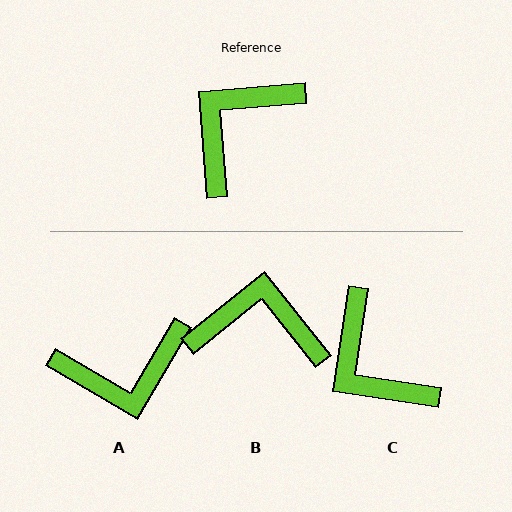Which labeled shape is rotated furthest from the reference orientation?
A, about 145 degrees away.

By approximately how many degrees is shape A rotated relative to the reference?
Approximately 145 degrees counter-clockwise.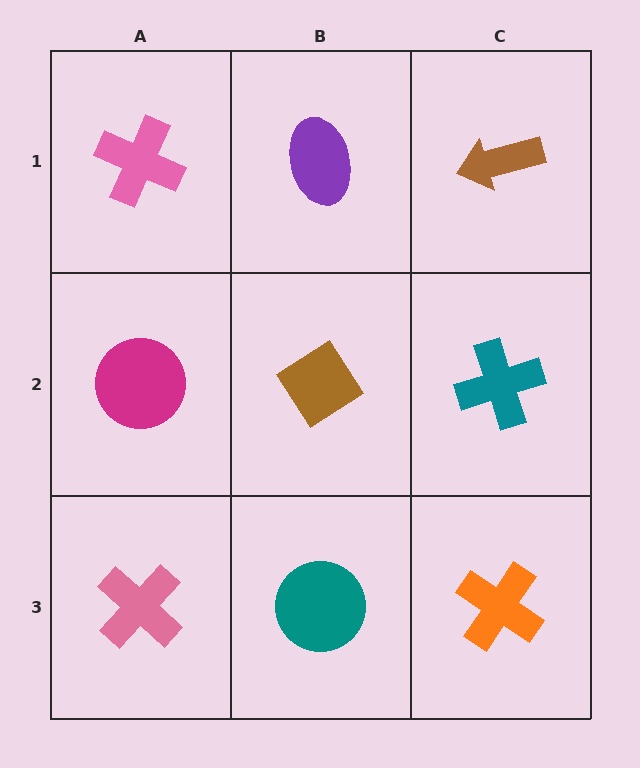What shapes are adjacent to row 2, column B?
A purple ellipse (row 1, column B), a teal circle (row 3, column B), a magenta circle (row 2, column A), a teal cross (row 2, column C).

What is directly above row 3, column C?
A teal cross.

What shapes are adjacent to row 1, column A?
A magenta circle (row 2, column A), a purple ellipse (row 1, column B).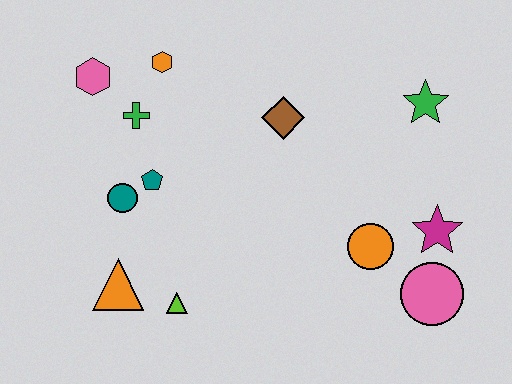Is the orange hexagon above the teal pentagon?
Yes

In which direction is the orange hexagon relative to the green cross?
The orange hexagon is above the green cross.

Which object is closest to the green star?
The magenta star is closest to the green star.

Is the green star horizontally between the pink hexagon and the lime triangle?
No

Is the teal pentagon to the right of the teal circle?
Yes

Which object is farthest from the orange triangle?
The green star is farthest from the orange triangle.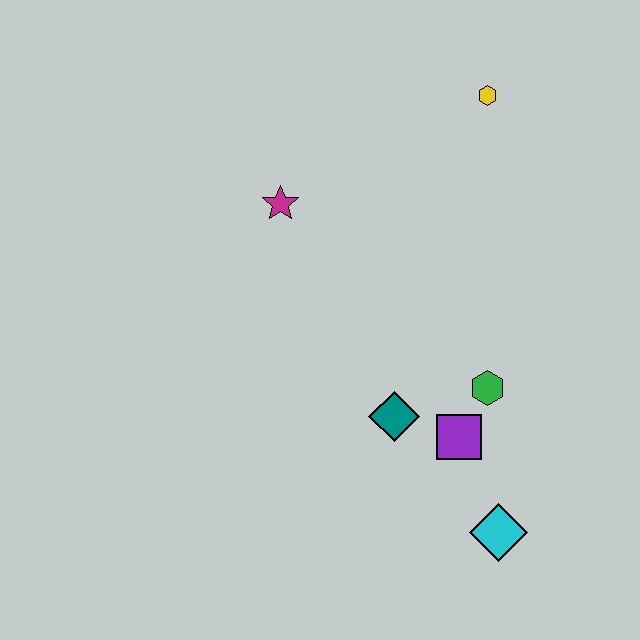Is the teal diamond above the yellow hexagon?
No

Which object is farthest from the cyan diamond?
The yellow hexagon is farthest from the cyan diamond.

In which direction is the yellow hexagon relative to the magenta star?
The yellow hexagon is to the right of the magenta star.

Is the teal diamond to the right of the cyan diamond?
No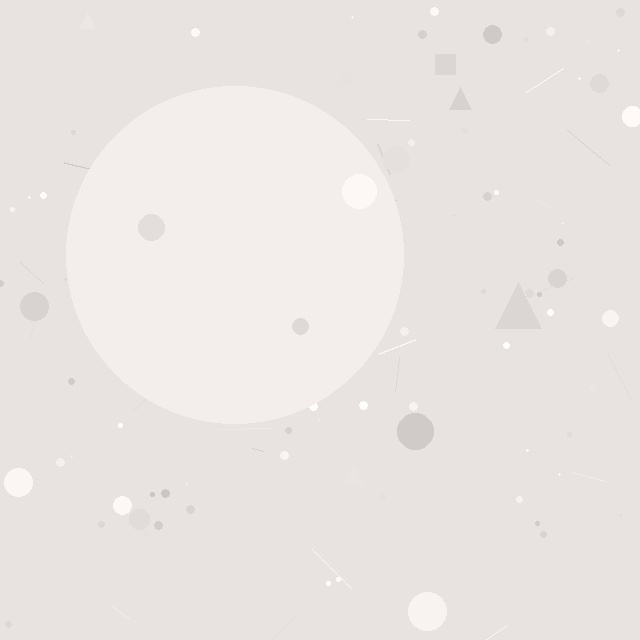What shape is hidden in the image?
A circle is hidden in the image.